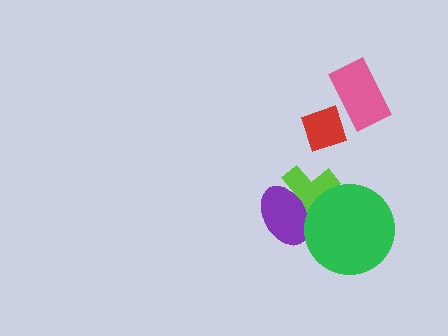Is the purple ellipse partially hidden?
Yes, it is partially covered by another shape.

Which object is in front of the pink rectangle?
The red diamond is in front of the pink rectangle.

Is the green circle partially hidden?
No, no other shape covers it.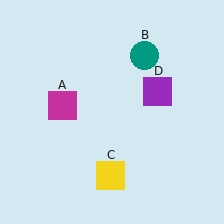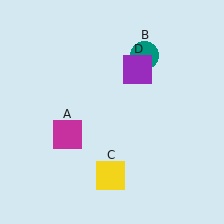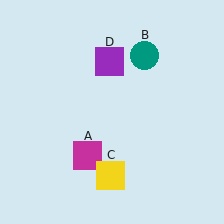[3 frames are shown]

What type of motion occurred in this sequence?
The magenta square (object A), purple square (object D) rotated counterclockwise around the center of the scene.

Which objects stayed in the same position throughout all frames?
Teal circle (object B) and yellow square (object C) remained stationary.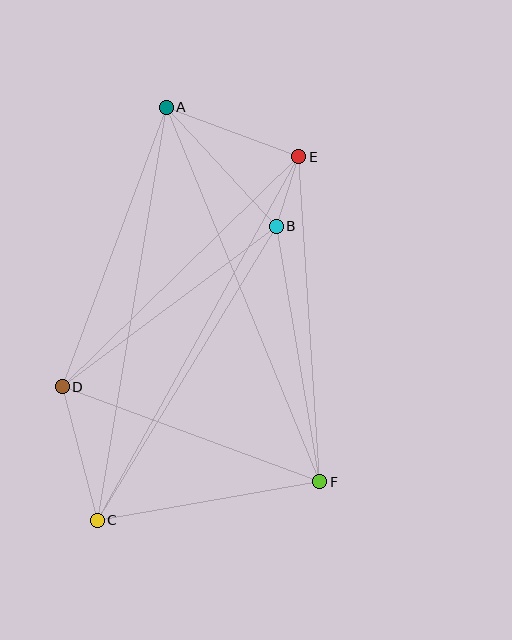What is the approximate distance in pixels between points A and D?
The distance between A and D is approximately 298 pixels.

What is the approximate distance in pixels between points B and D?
The distance between B and D is approximately 268 pixels.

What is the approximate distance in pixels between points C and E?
The distance between C and E is approximately 415 pixels.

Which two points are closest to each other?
Points B and E are closest to each other.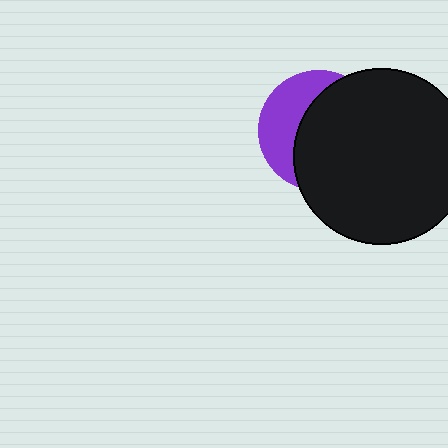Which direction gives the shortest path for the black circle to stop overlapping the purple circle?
Moving right gives the shortest separation.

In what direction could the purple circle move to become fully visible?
The purple circle could move left. That would shift it out from behind the black circle entirely.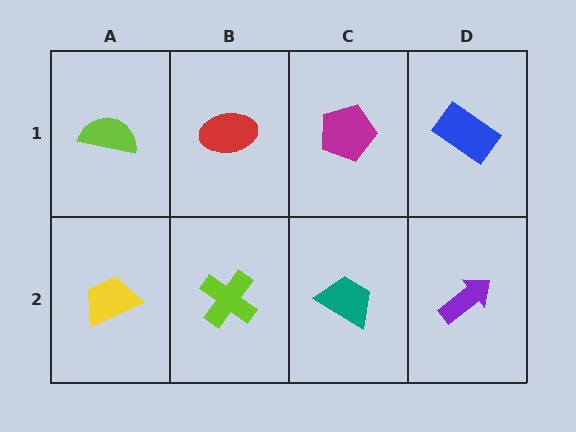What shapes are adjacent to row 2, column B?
A red ellipse (row 1, column B), a yellow trapezoid (row 2, column A), a teal trapezoid (row 2, column C).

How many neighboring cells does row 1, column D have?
2.